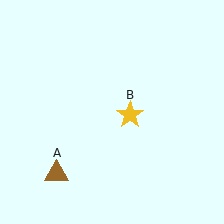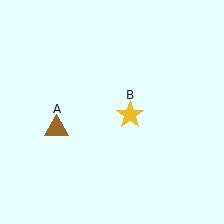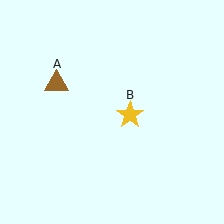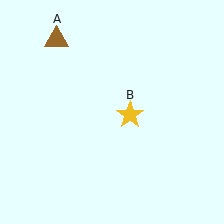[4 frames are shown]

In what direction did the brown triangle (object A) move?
The brown triangle (object A) moved up.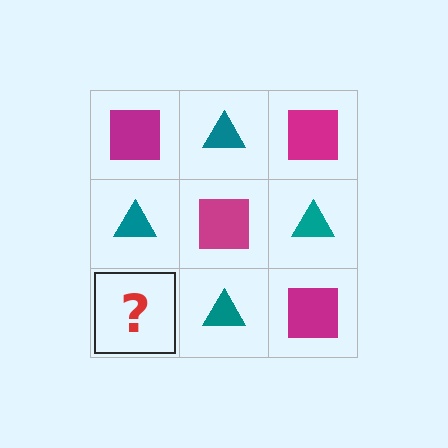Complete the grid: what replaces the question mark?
The question mark should be replaced with a magenta square.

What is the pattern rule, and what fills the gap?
The rule is that it alternates magenta square and teal triangle in a checkerboard pattern. The gap should be filled with a magenta square.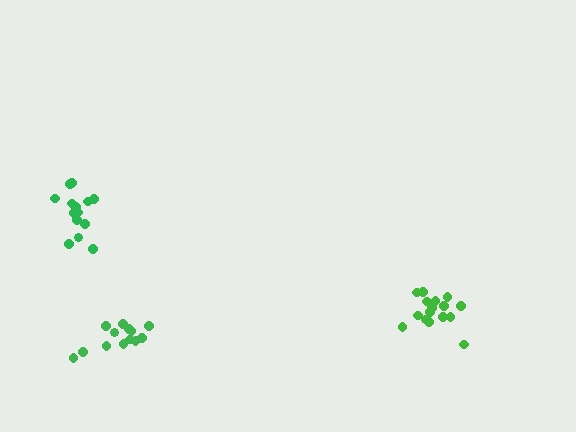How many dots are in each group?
Group 1: 13 dots, Group 2: 16 dots, Group 3: 14 dots (43 total).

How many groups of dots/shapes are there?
There are 3 groups.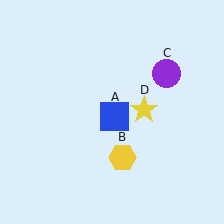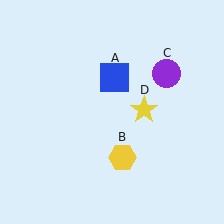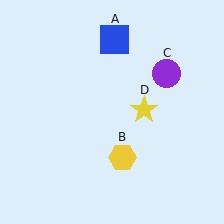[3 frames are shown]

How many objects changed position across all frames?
1 object changed position: blue square (object A).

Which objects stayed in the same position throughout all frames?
Yellow hexagon (object B) and purple circle (object C) and yellow star (object D) remained stationary.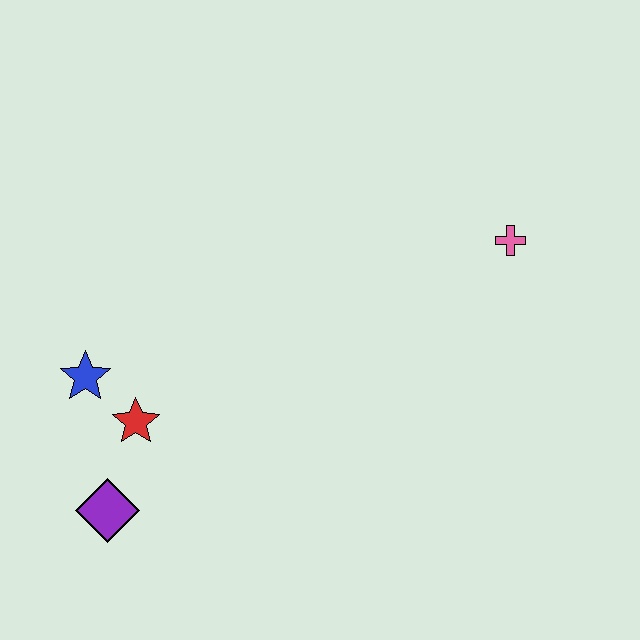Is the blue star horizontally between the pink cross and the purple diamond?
No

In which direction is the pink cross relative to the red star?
The pink cross is to the right of the red star.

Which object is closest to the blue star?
The red star is closest to the blue star.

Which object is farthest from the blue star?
The pink cross is farthest from the blue star.